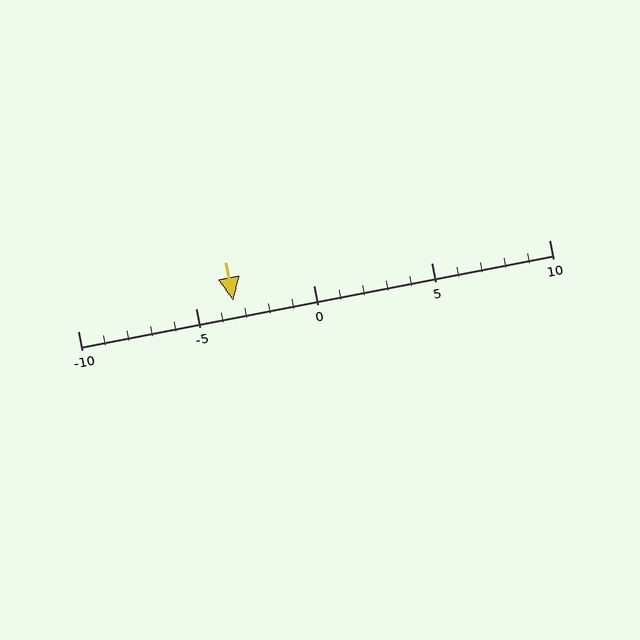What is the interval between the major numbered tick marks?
The major tick marks are spaced 5 units apart.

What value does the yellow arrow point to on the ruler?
The yellow arrow points to approximately -3.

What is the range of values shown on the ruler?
The ruler shows values from -10 to 10.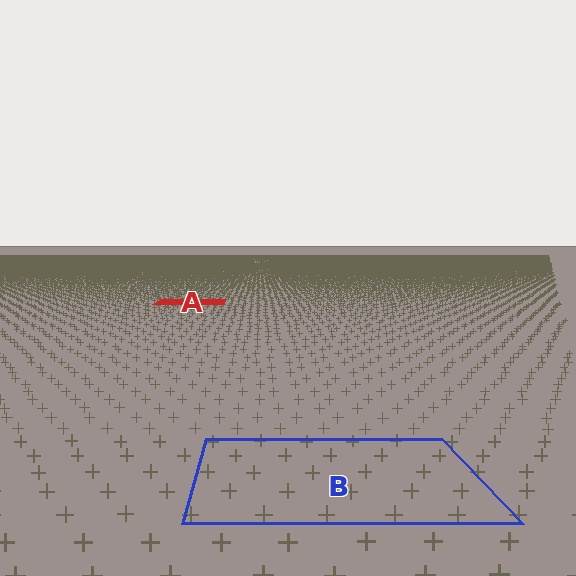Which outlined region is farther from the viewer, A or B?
Region A is farther from the viewer — the texture elements inside it appear smaller and more densely packed.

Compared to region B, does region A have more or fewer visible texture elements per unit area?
Region A has more texture elements per unit area — they are packed more densely because it is farther away.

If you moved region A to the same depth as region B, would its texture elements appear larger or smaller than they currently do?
They would appear larger. At a closer depth, the same texture elements are projected at a bigger on-screen size.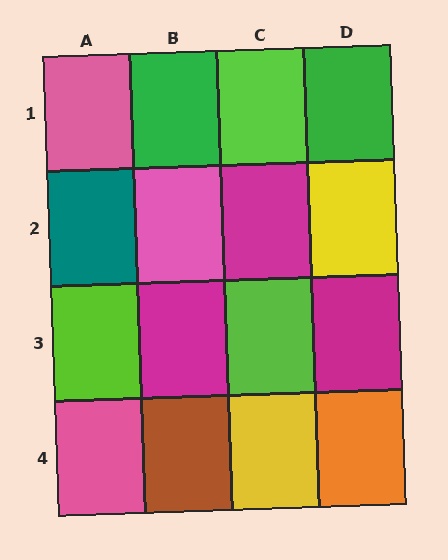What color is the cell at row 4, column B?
Brown.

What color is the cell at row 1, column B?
Green.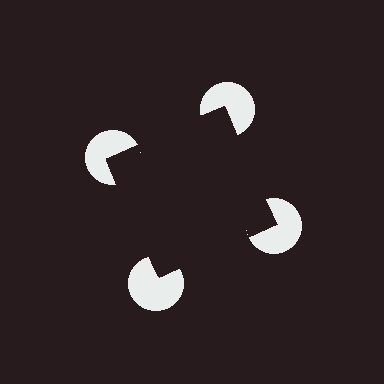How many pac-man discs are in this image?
There are 4 — one at each vertex of the illusory square.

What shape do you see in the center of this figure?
An illusory square — its edges are inferred from the aligned wedge cuts in the pac-man discs, not physically drawn.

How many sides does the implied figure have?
4 sides.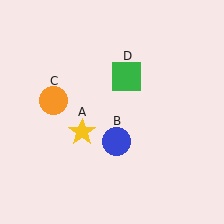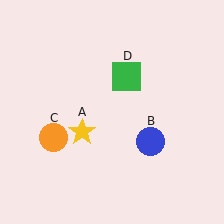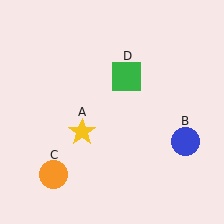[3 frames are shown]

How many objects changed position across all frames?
2 objects changed position: blue circle (object B), orange circle (object C).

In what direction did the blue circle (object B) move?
The blue circle (object B) moved right.